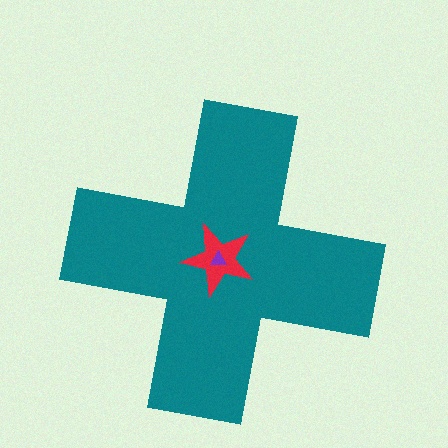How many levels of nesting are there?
3.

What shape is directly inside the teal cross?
The red star.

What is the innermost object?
The purple triangle.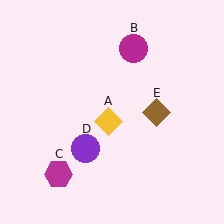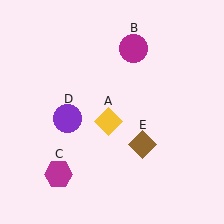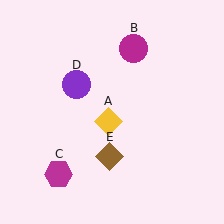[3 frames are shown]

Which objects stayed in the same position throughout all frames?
Yellow diamond (object A) and magenta circle (object B) and magenta hexagon (object C) remained stationary.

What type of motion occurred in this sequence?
The purple circle (object D), brown diamond (object E) rotated clockwise around the center of the scene.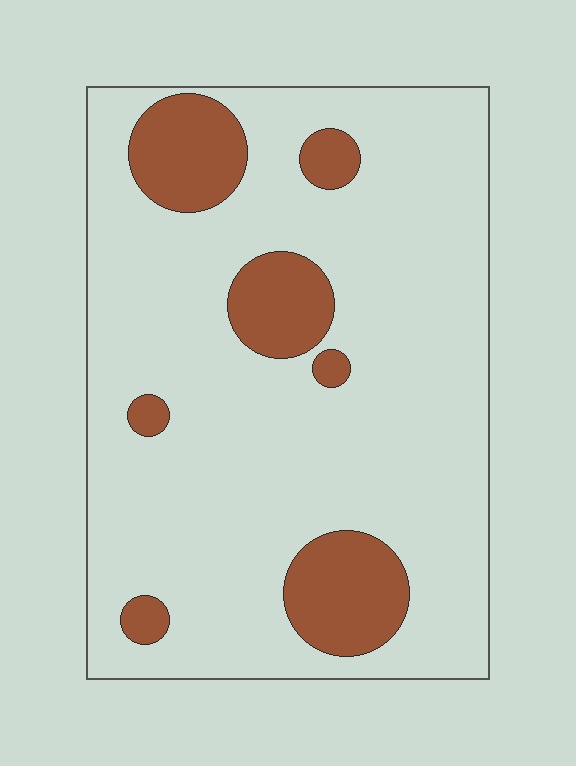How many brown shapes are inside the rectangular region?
7.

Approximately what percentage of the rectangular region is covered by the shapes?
Approximately 15%.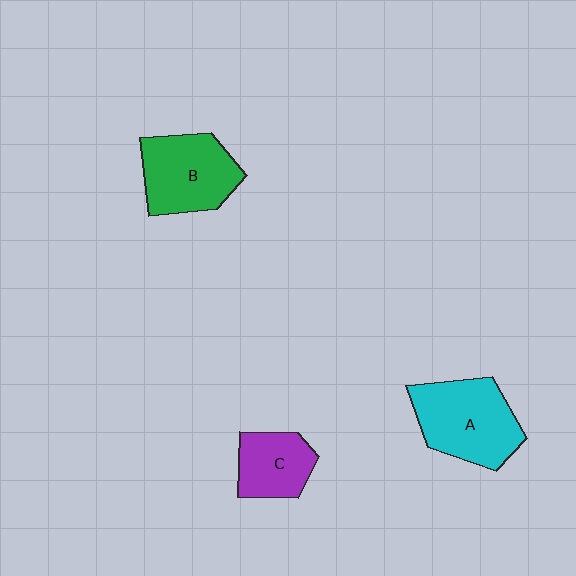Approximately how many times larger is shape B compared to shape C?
Approximately 1.5 times.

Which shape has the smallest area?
Shape C (purple).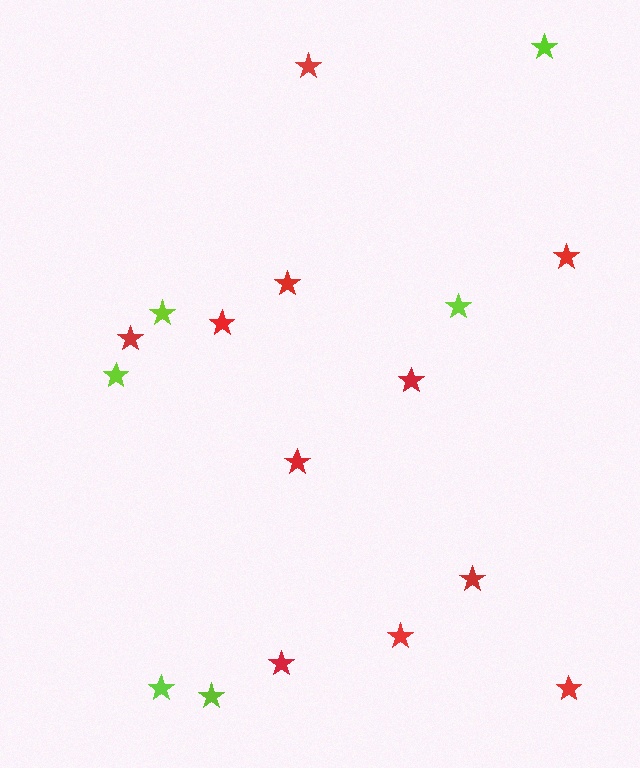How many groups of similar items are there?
There are 2 groups: one group of lime stars (6) and one group of red stars (11).